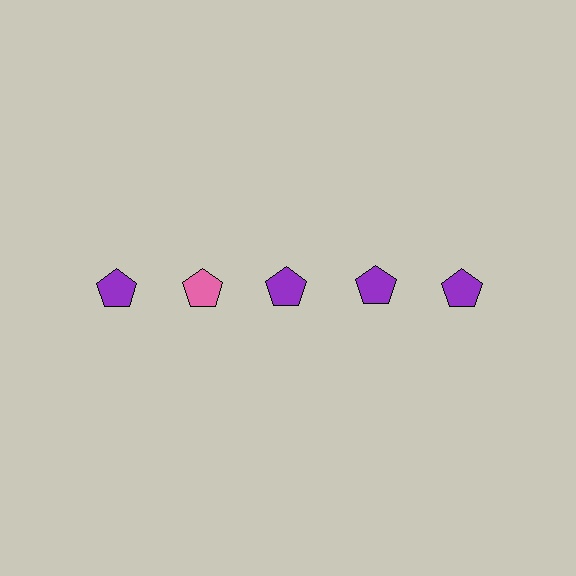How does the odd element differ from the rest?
It has a different color: pink instead of purple.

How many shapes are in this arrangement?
There are 5 shapes arranged in a grid pattern.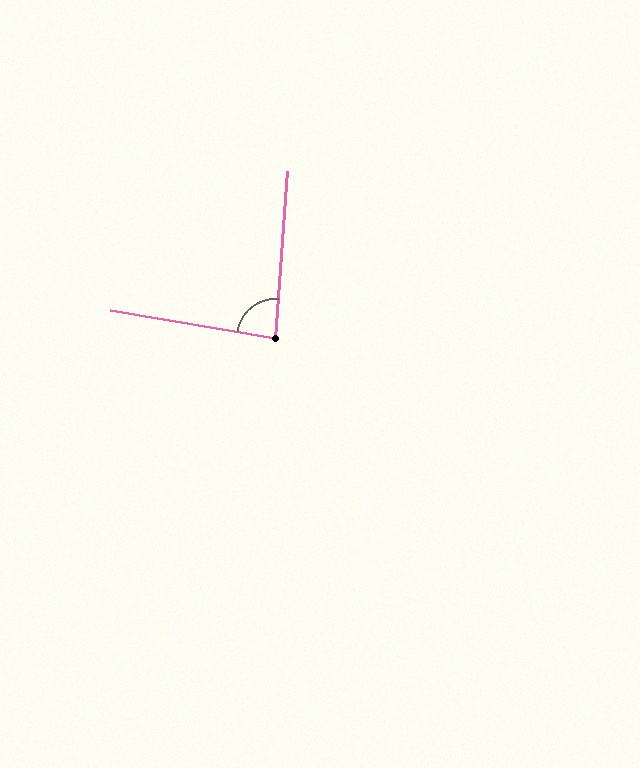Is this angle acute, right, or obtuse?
It is acute.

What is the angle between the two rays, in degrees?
Approximately 85 degrees.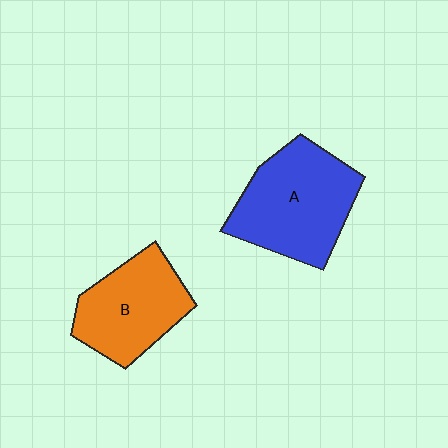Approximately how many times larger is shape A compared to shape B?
Approximately 1.3 times.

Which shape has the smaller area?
Shape B (orange).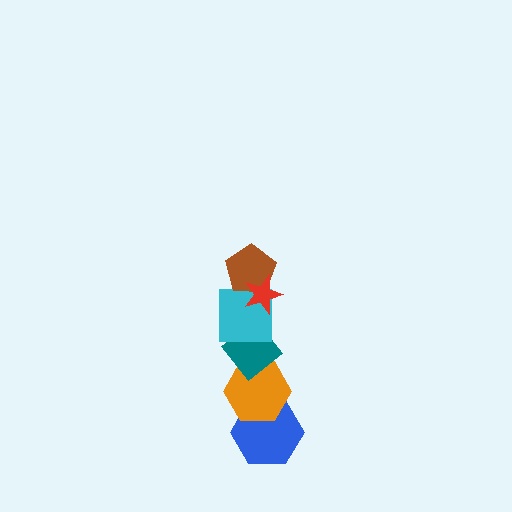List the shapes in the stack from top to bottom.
From top to bottom: the red star, the brown pentagon, the cyan square, the teal diamond, the orange hexagon, the blue hexagon.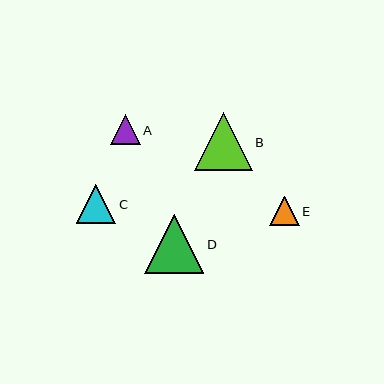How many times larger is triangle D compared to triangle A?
Triangle D is approximately 2.0 times the size of triangle A.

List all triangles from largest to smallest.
From largest to smallest: D, B, C, E, A.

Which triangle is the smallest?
Triangle A is the smallest with a size of approximately 30 pixels.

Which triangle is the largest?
Triangle D is the largest with a size of approximately 59 pixels.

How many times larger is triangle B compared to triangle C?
Triangle B is approximately 1.5 times the size of triangle C.